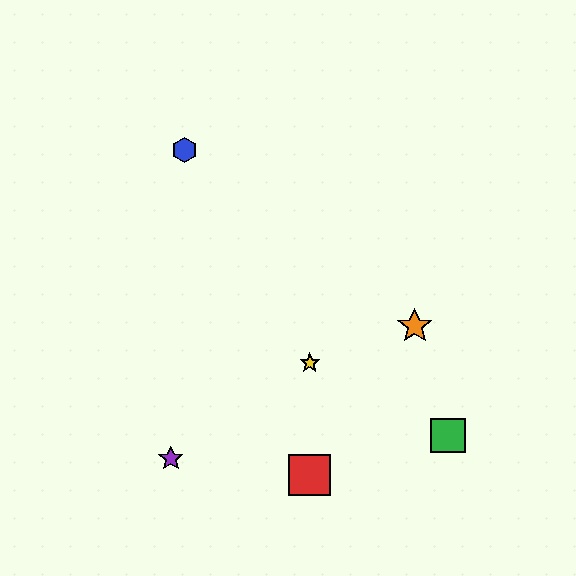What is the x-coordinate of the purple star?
The purple star is at x≈171.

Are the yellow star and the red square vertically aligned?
Yes, both are at x≈310.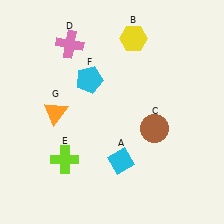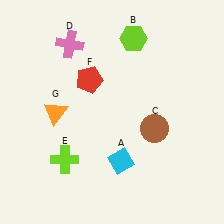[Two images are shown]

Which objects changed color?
B changed from yellow to lime. F changed from cyan to red.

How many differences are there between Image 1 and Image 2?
There are 2 differences between the two images.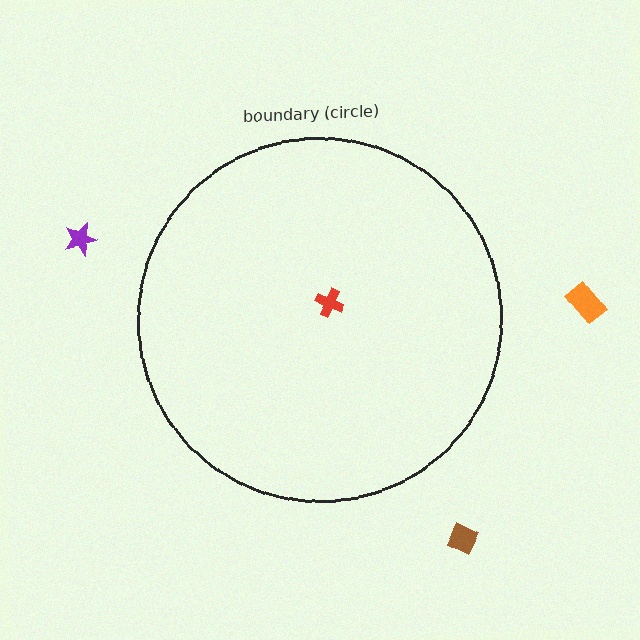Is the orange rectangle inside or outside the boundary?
Outside.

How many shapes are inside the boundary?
1 inside, 3 outside.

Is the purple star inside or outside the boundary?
Outside.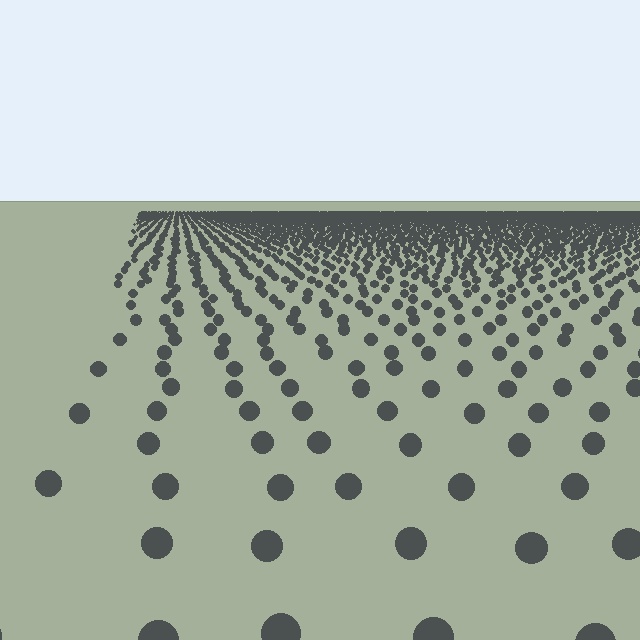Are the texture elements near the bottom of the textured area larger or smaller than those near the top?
Larger. Near the bottom, elements are closer to the viewer and appear at a bigger on-screen size.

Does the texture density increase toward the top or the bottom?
Density increases toward the top.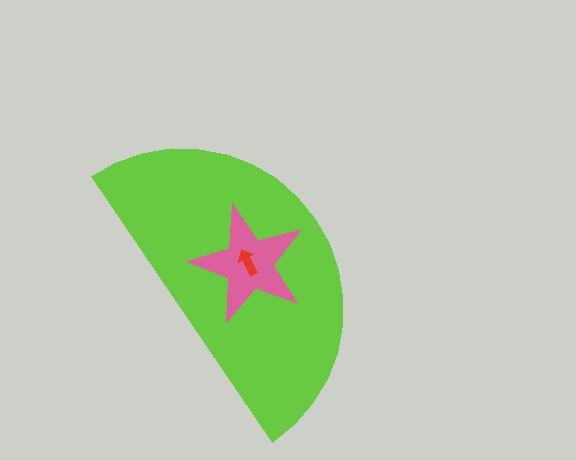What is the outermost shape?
The lime semicircle.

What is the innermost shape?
The red arrow.